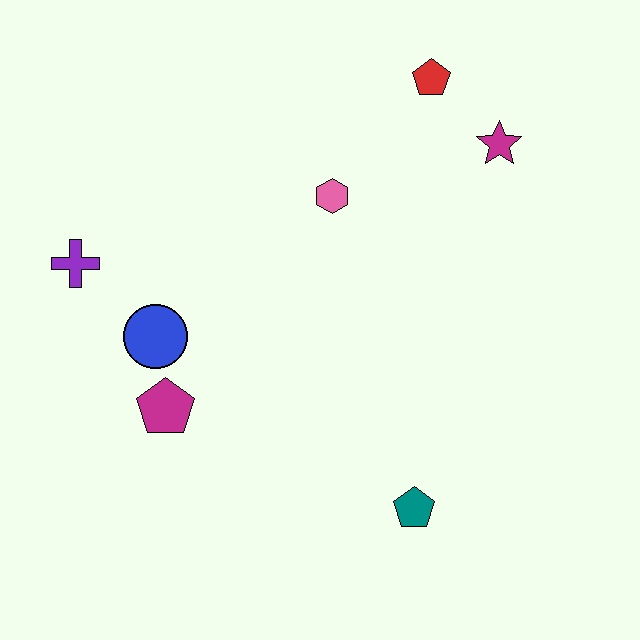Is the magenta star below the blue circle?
No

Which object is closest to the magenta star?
The red pentagon is closest to the magenta star.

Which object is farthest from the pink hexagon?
The teal pentagon is farthest from the pink hexagon.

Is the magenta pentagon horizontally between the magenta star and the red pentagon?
No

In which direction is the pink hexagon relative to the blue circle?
The pink hexagon is to the right of the blue circle.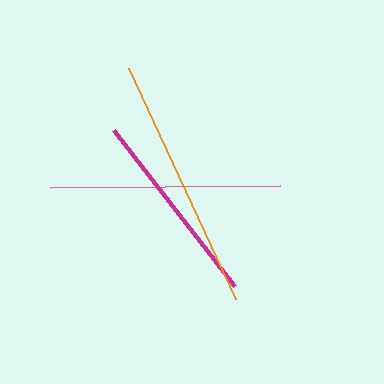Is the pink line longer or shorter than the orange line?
The orange line is longer than the pink line.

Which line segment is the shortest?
The magenta line is the shortest at approximately 198 pixels.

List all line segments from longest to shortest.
From longest to shortest: orange, pink, magenta.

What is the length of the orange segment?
The orange segment is approximately 254 pixels long.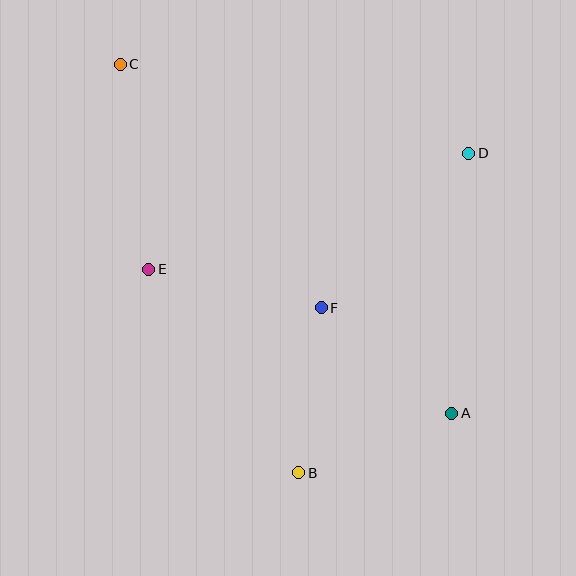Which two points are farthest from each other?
Points A and C are farthest from each other.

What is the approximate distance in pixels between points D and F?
The distance between D and F is approximately 213 pixels.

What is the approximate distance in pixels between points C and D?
The distance between C and D is approximately 360 pixels.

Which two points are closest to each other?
Points A and B are closest to each other.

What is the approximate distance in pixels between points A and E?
The distance between A and E is approximately 336 pixels.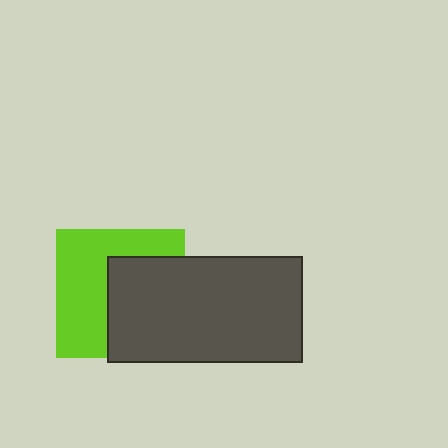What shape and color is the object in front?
The object in front is a dark gray rectangle.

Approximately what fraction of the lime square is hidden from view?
Roughly 48% of the lime square is hidden behind the dark gray rectangle.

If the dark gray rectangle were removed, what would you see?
You would see the complete lime square.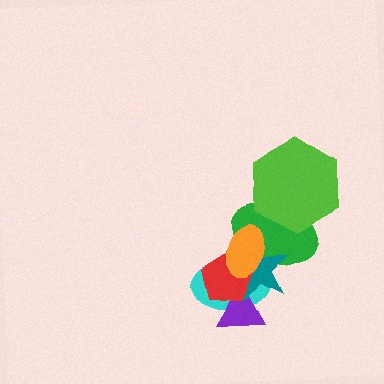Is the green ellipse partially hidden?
Yes, it is partially covered by another shape.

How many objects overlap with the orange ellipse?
4 objects overlap with the orange ellipse.